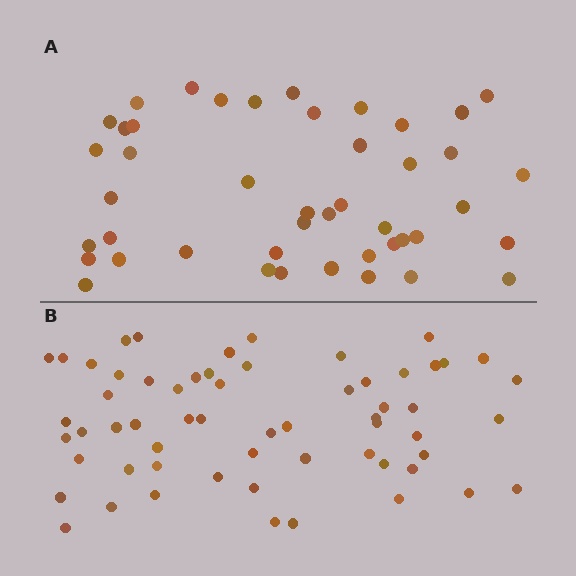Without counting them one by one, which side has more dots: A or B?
Region B (the bottom region) has more dots.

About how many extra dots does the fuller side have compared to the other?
Region B has approximately 15 more dots than region A.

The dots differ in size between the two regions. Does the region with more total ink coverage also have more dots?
No. Region A has more total ink coverage because its dots are larger, but region B actually contains more individual dots. Total area can be misleading — the number of items is what matters here.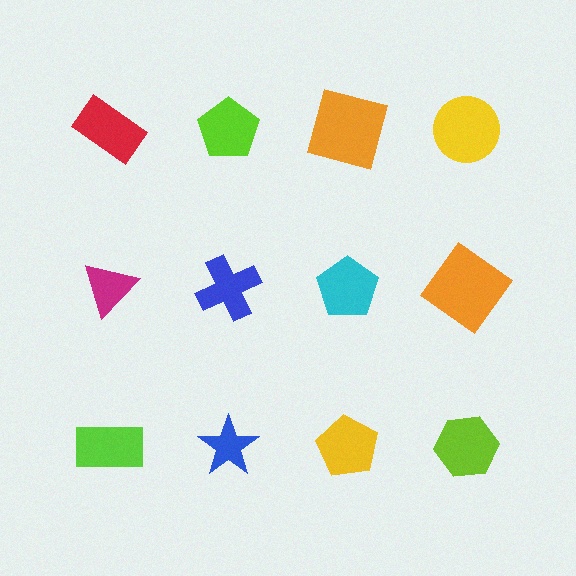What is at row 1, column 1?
A red rectangle.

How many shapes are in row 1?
4 shapes.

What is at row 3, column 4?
A lime hexagon.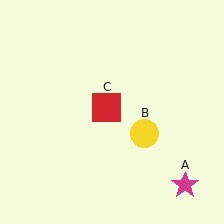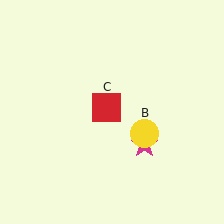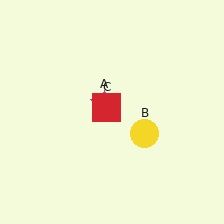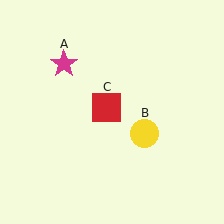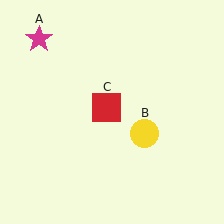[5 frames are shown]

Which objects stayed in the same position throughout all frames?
Yellow circle (object B) and red square (object C) remained stationary.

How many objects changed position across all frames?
1 object changed position: magenta star (object A).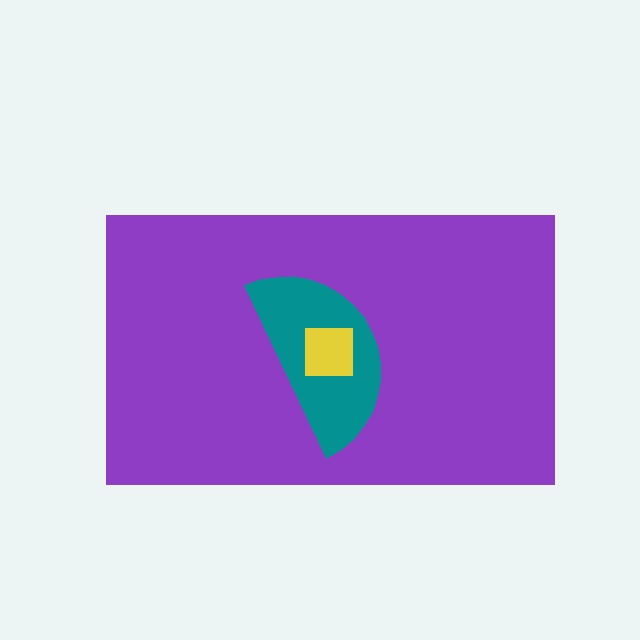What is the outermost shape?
The purple rectangle.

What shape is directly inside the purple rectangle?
The teal semicircle.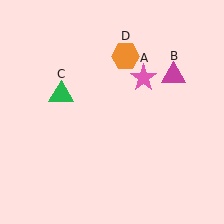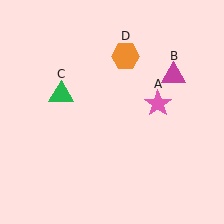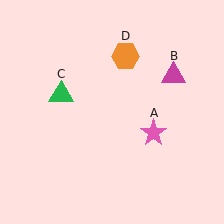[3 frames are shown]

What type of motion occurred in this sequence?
The pink star (object A) rotated clockwise around the center of the scene.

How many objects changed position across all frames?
1 object changed position: pink star (object A).